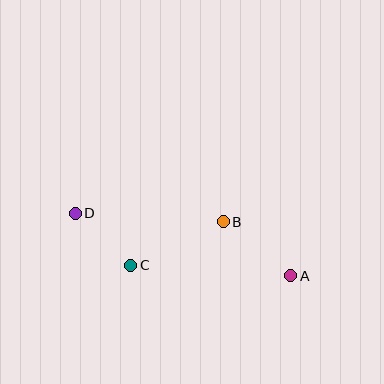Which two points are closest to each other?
Points C and D are closest to each other.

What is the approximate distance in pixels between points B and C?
The distance between B and C is approximately 102 pixels.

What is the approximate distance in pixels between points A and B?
The distance between A and B is approximately 86 pixels.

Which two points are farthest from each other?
Points A and D are farthest from each other.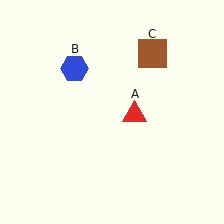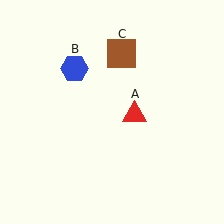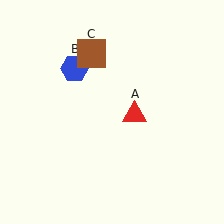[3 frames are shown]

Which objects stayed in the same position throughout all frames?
Red triangle (object A) and blue hexagon (object B) remained stationary.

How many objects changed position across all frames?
1 object changed position: brown square (object C).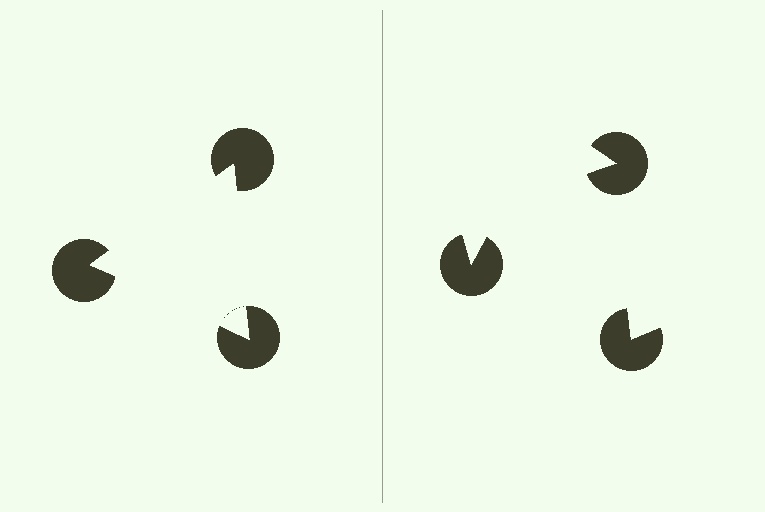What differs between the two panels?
The pac-man discs are positioned identically on both sides; only the wedge orientations differ. On the left they align to a triangle; on the right they are misaligned.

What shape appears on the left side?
An illusory triangle.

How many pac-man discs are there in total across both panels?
6 — 3 on each side.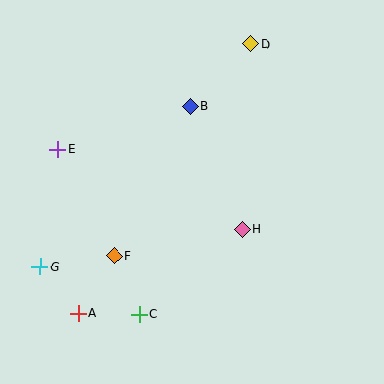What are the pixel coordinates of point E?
Point E is at (58, 149).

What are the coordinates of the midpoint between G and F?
The midpoint between G and F is at (77, 261).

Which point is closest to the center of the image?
Point H at (242, 230) is closest to the center.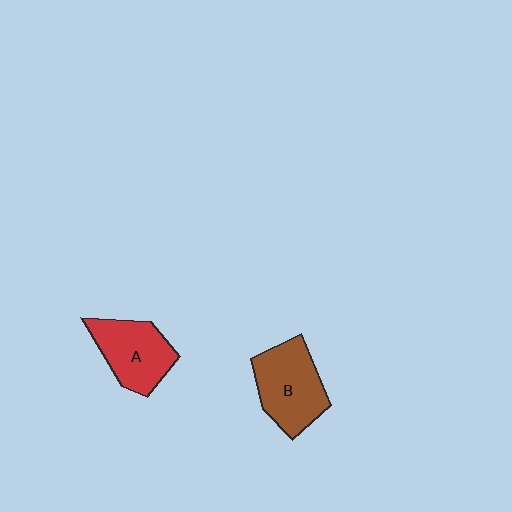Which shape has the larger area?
Shape B (brown).